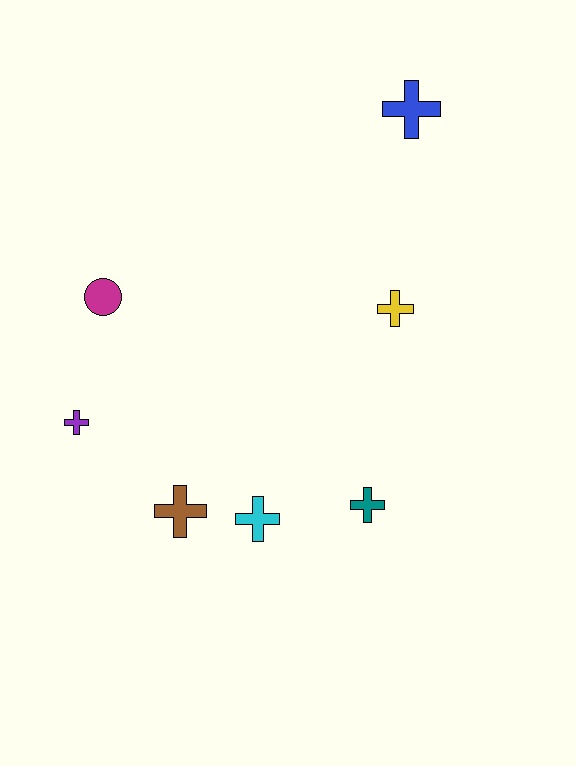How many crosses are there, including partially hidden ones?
There are 6 crosses.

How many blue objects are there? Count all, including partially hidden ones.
There is 1 blue object.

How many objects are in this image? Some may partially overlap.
There are 7 objects.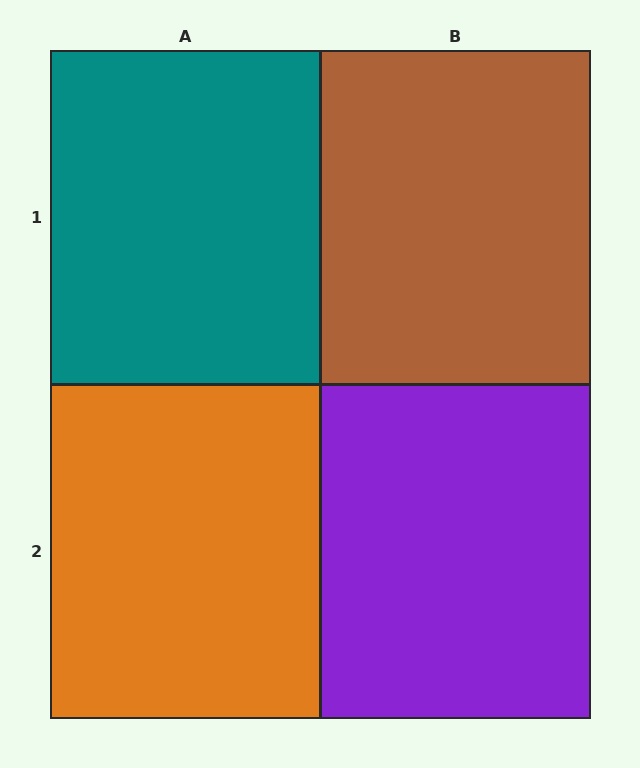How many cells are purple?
1 cell is purple.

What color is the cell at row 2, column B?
Purple.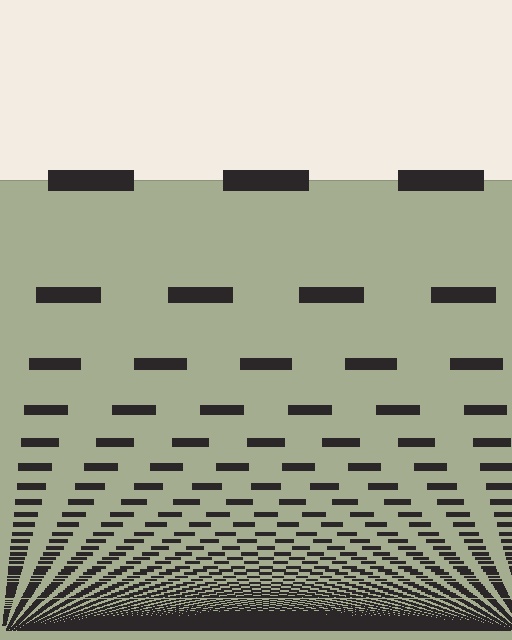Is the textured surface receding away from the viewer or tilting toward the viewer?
The surface appears to tilt toward the viewer. Texture elements get larger and sparser toward the top.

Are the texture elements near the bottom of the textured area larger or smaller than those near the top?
Smaller. The gradient is inverted — elements near the bottom are smaller and denser.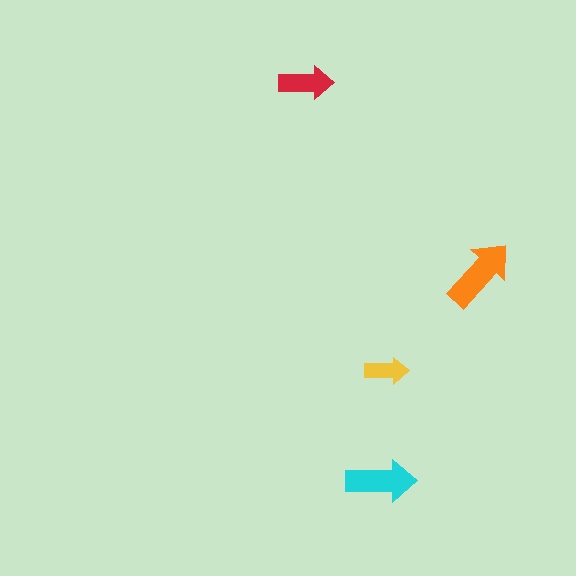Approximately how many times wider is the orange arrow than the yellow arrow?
About 1.5 times wider.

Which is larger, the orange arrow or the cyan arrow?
The orange one.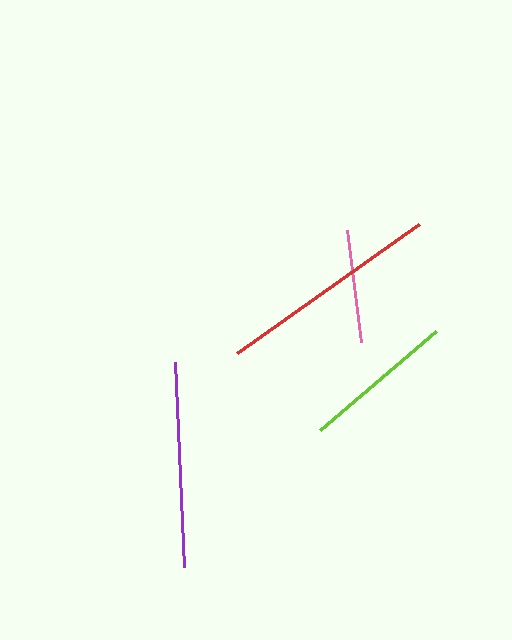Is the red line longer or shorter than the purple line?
The red line is longer than the purple line.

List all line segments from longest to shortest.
From longest to shortest: red, purple, lime, pink.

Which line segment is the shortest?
The pink line is the shortest at approximately 113 pixels.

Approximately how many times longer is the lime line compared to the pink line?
The lime line is approximately 1.3 times the length of the pink line.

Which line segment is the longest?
The red line is the longest at approximately 223 pixels.